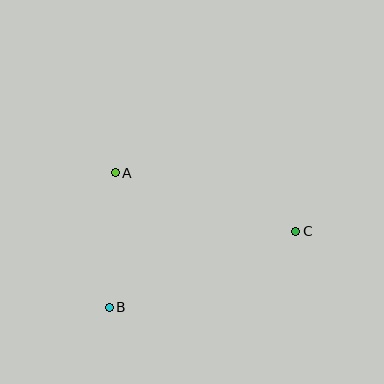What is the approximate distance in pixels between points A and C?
The distance between A and C is approximately 190 pixels.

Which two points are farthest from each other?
Points B and C are farthest from each other.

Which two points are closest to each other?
Points A and B are closest to each other.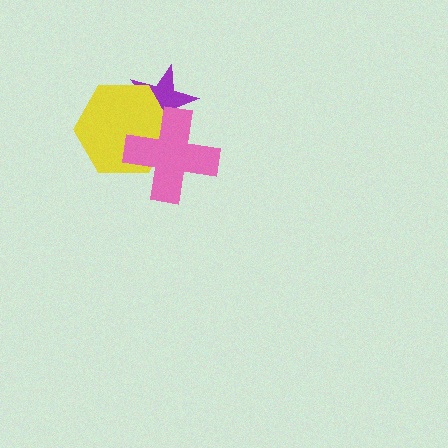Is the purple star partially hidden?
Yes, it is partially covered by another shape.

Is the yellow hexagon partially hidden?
Yes, it is partially covered by another shape.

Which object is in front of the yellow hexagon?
The pink cross is in front of the yellow hexagon.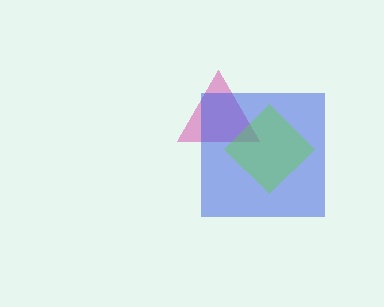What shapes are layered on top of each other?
The layered shapes are: a magenta triangle, a blue square, a lime diamond.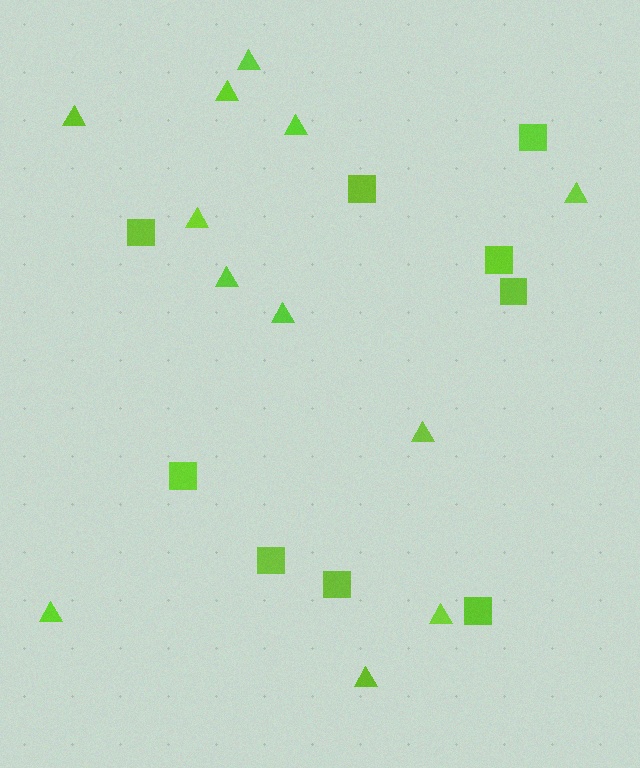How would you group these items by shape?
There are 2 groups: one group of triangles (12) and one group of squares (9).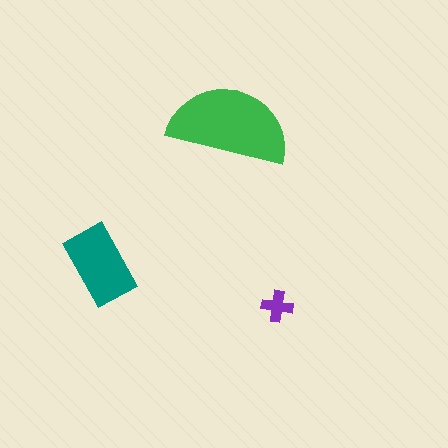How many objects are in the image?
There are 3 objects in the image.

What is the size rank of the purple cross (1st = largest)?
3rd.